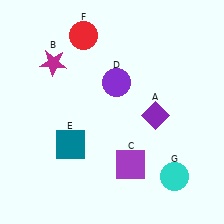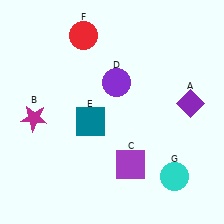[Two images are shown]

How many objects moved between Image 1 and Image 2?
3 objects moved between the two images.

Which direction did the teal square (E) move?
The teal square (E) moved up.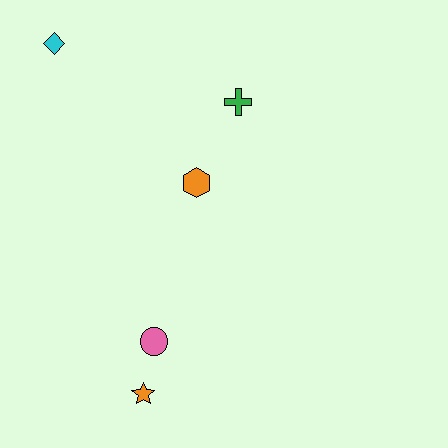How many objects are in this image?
There are 5 objects.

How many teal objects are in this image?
There are no teal objects.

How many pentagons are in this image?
There are no pentagons.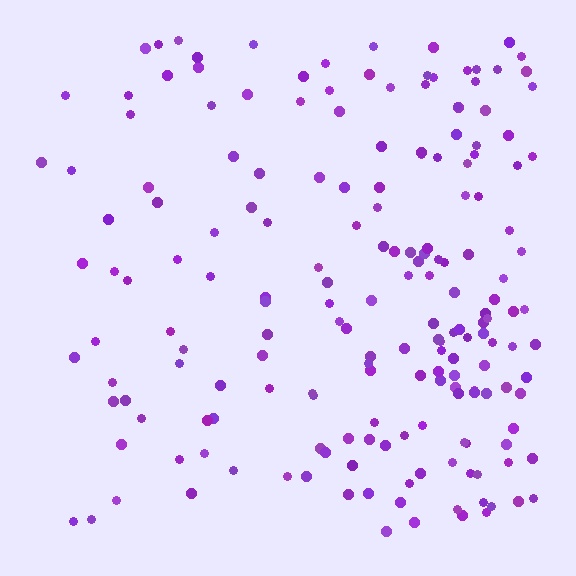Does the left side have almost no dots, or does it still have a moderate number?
Still a moderate number, just noticeably fewer than the right.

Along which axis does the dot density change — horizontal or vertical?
Horizontal.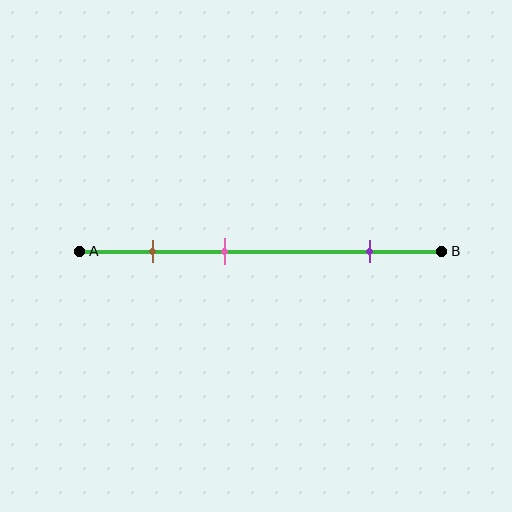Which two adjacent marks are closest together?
The brown and pink marks are the closest adjacent pair.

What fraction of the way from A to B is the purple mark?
The purple mark is approximately 80% (0.8) of the way from A to B.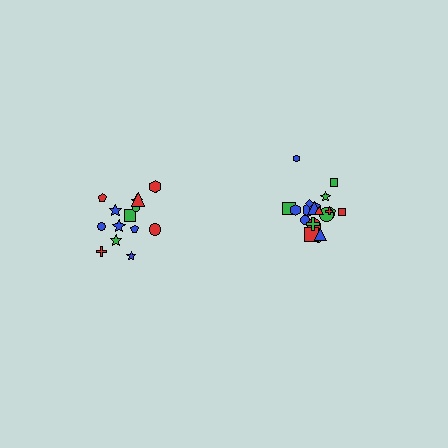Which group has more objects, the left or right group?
The right group.